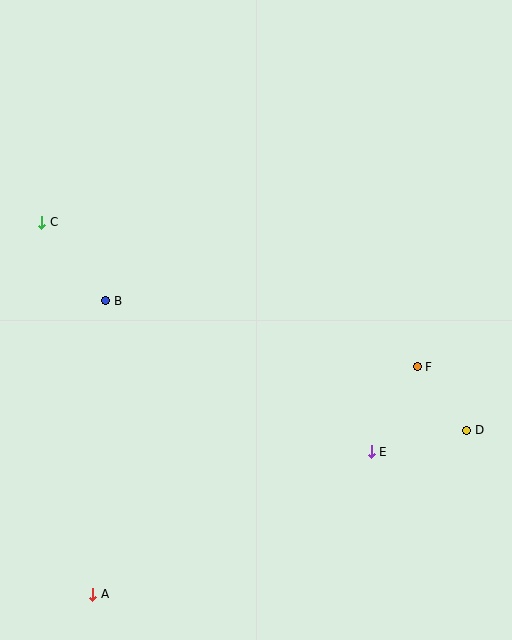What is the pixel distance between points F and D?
The distance between F and D is 80 pixels.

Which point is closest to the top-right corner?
Point F is closest to the top-right corner.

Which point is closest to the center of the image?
Point B at (106, 301) is closest to the center.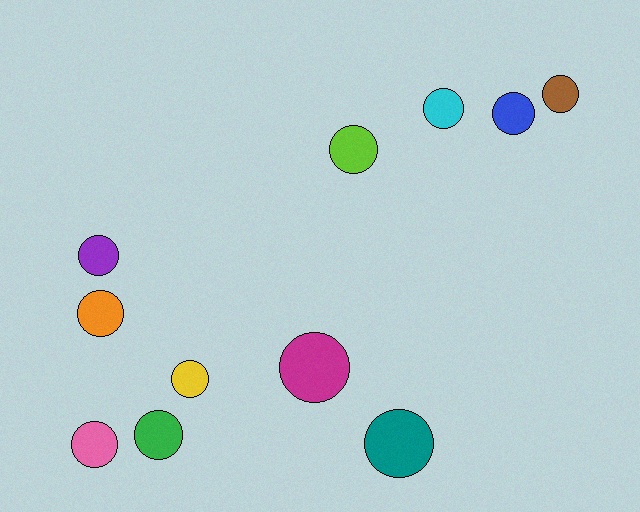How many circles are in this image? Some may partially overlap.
There are 11 circles.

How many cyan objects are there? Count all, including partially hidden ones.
There is 1 cyan object.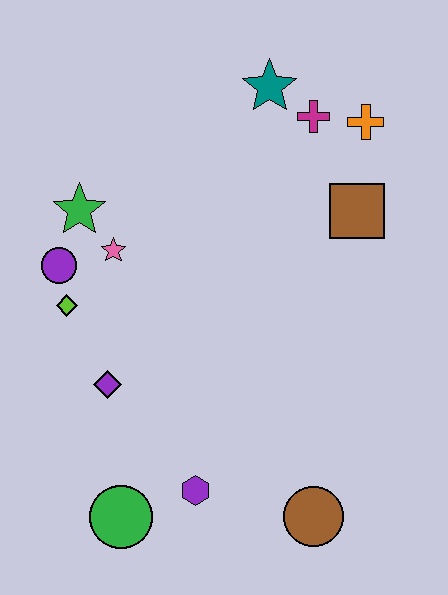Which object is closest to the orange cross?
The magenta cross is closest to the orange cross.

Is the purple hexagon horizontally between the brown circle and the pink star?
Yes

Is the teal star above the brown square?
Yes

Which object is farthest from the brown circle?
The teal star is farthest from the brown circle.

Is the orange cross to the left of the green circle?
No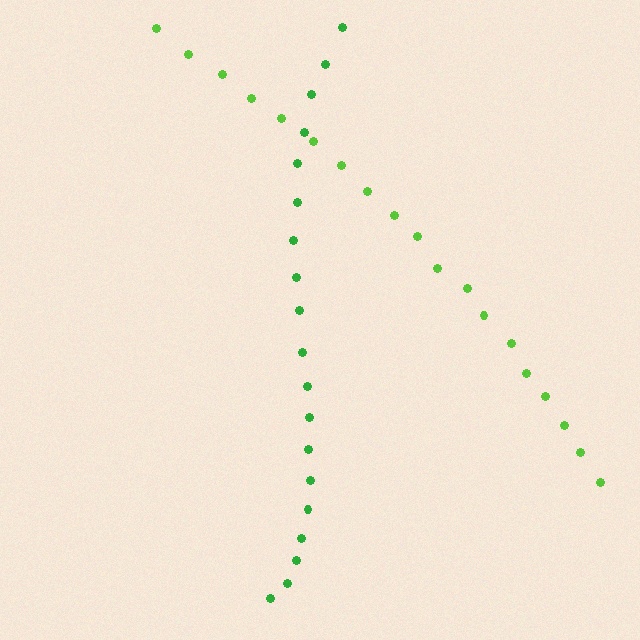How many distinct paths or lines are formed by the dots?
There are 2 distinct paths.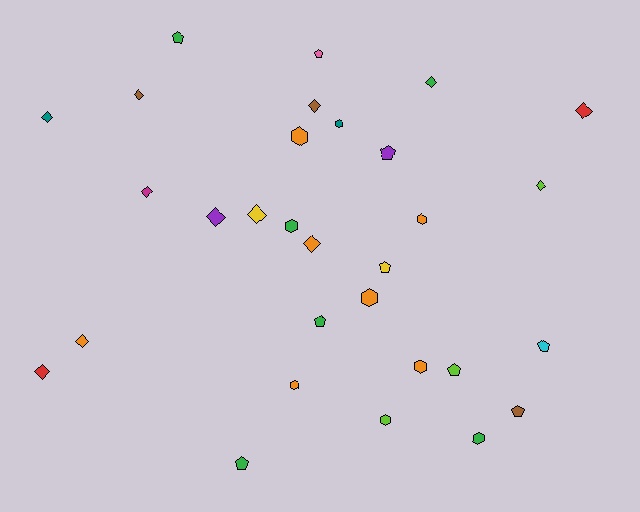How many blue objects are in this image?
There are no blue objects.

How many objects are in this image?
There are 30 objects.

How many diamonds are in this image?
There are 12 diamonds.